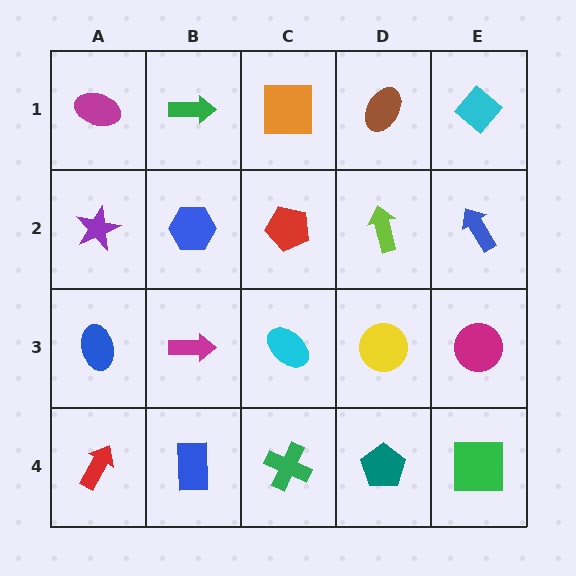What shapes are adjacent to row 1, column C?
A red pentagon (row 2, column C), a green arrow (row 1, column B), a brown ellipse (row 1, column D).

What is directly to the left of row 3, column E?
A yellow circle.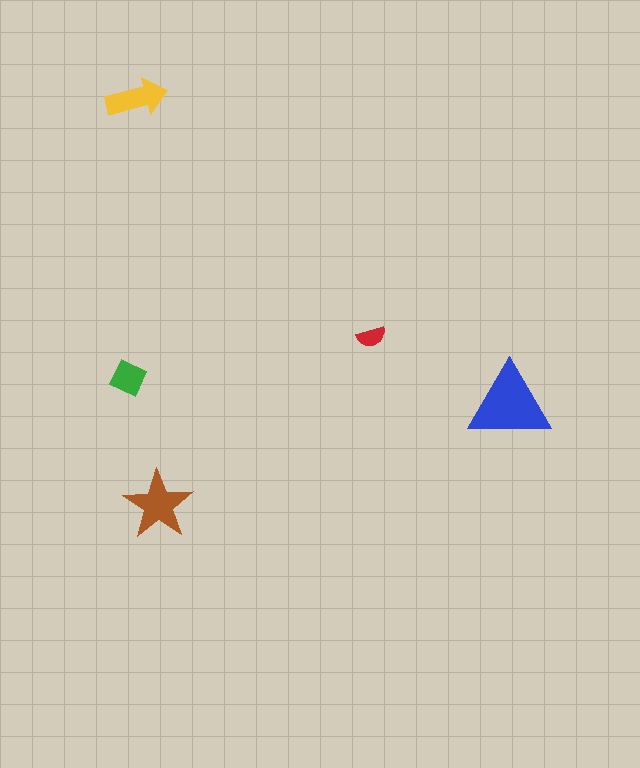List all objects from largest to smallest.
The blue triangle, the brown star, the yellow arrow, the green diamond, the red semicircle.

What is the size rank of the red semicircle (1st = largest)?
5th.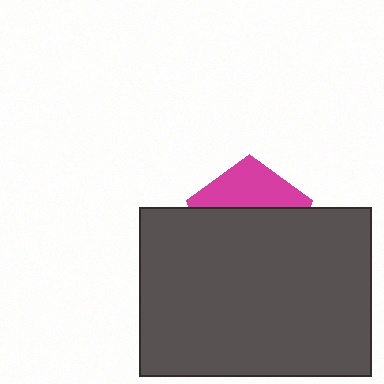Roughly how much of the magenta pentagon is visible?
A small part of it is visible (roughly 36%).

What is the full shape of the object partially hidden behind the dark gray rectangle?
The partially hidden object is a magenta pentagon.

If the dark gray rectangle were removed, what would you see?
You would see the complete magenta pentagon.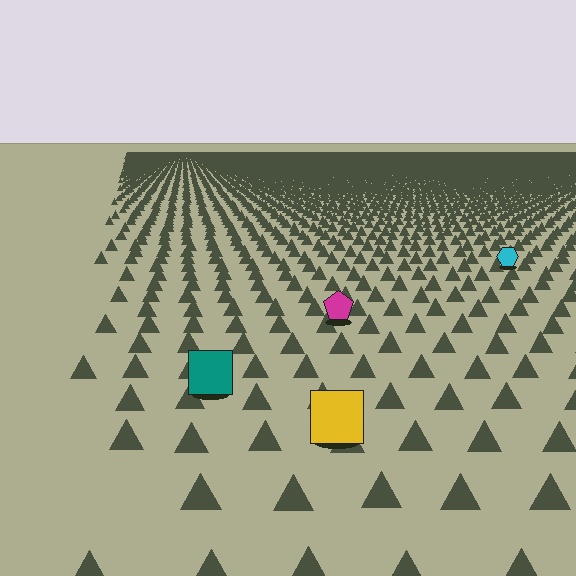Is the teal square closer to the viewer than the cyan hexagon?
Yes. The teal square is closer — you can tell from the texture gradient: the ground texture is coarser near it.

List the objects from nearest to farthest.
From nearest to farthest: the yellow square, the teal square, the magenta pentagon, the cyan hexagon.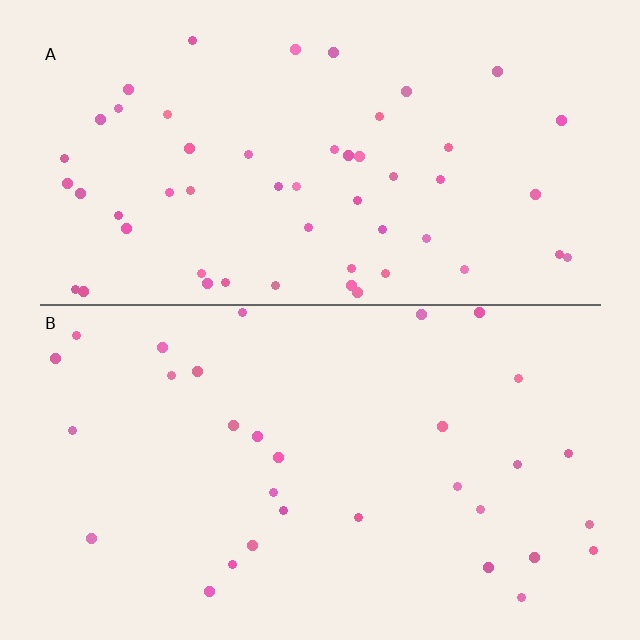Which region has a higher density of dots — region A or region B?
A (the top).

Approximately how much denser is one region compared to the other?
Approximately 1.7× — region A over region B.